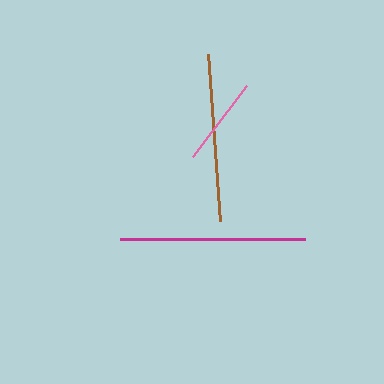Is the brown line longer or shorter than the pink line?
The brown line is longer than the pink line.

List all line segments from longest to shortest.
From longest to shortest: magenta, brown, pink.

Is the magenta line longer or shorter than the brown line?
The magenta line is longer than the brown line.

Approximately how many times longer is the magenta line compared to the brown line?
The magenta line is approximately 1.1 times the length of the brown line.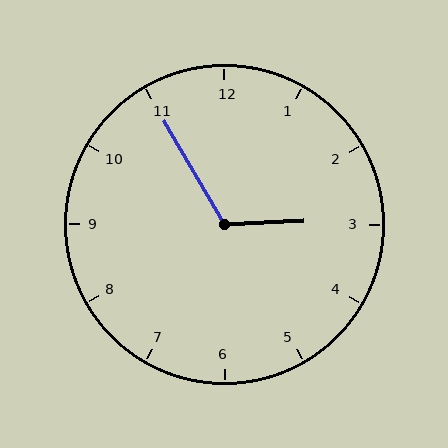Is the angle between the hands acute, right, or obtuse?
It is obtuse.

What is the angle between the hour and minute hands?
Approximately 118 degrees.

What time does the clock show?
2:55.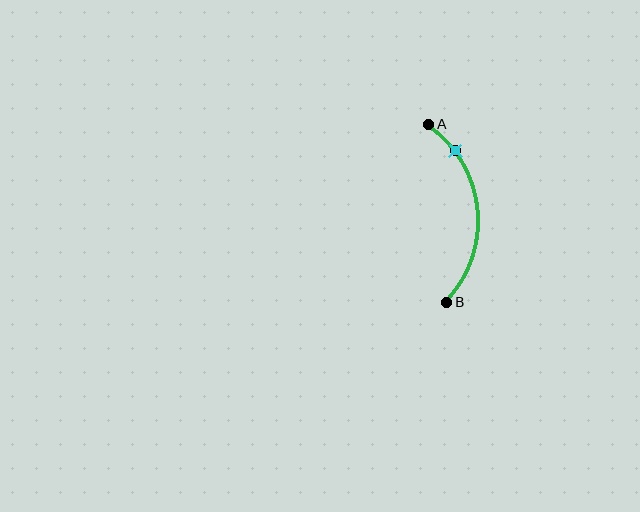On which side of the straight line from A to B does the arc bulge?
The arc bulges to the right of the straight line connecting A and B.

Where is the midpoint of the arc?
The arc midpoint is the point on the curve farthest from the straight line joining A and B. It sits to the right of that line.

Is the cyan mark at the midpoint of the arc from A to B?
No. The cyan mark lies on the arc but is closer to endpoint A. The arc midpoint would be at the point on the curve equidistant along the arc from both A and B.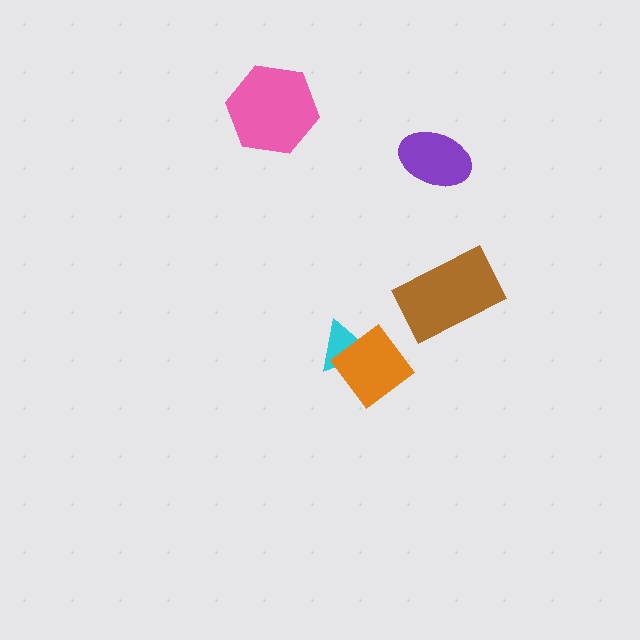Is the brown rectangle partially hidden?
No, no other shape covers it.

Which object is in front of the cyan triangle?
The orange diamond is in front of the cyan triangle.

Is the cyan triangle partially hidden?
Yes, it is partially covered by another shape.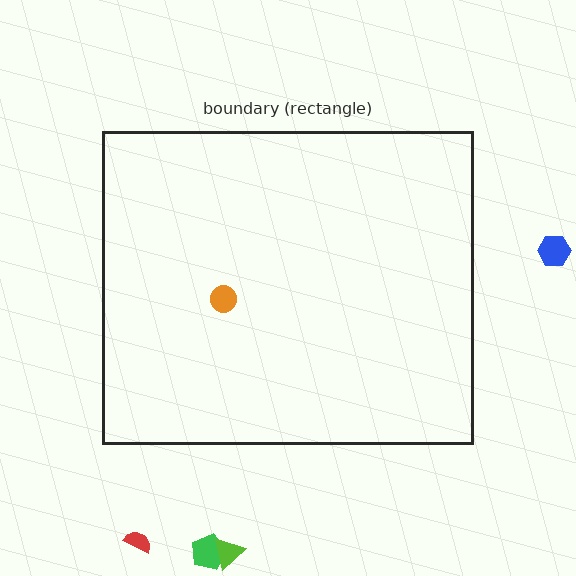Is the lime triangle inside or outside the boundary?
Outside.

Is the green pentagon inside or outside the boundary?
Outside.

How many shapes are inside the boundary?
1 inside, 4 outside.